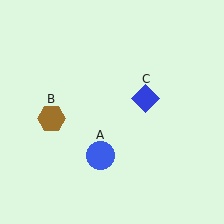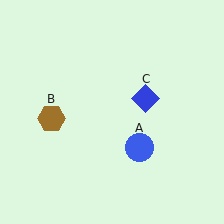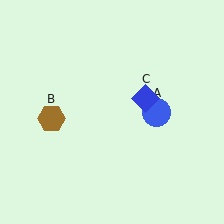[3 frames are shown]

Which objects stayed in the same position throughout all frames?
Brown hexagon (object B) and blue diamond (object C) remained stationary.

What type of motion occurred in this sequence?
The blue circle (object A) rotated counterclockwise around the center of the scene.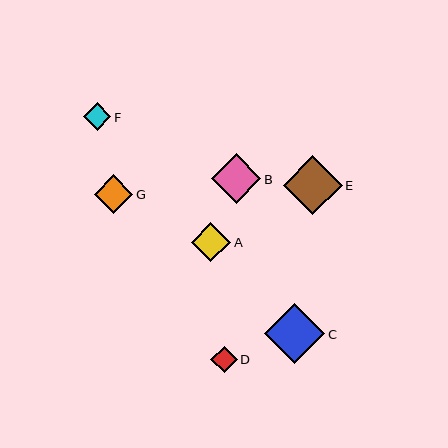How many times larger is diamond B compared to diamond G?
Diamond B is approximately 1.3 times the size of diamond G.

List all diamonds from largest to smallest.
From largest to smallest: C, E, B, A, G, F, D.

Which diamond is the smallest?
Diamond D is the smallest with a size of approximately 26 pixels.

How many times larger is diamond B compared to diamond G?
Diamond B is approximately 1.3 times the size of diamond G.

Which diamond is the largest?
Diamond C is the largest with a size of approximately 60 pixels.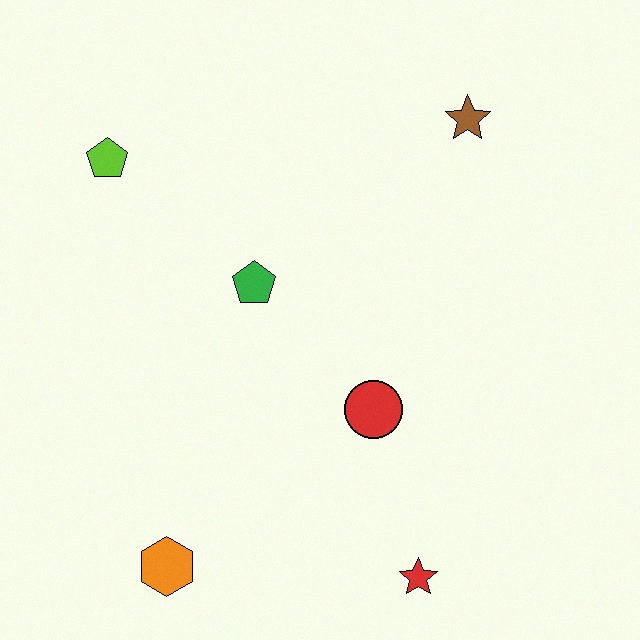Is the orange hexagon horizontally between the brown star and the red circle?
No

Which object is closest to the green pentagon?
The red circle is closest to the green pentagon.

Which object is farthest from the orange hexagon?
The brown star is farthest from the orange hexagon.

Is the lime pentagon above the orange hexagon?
Yes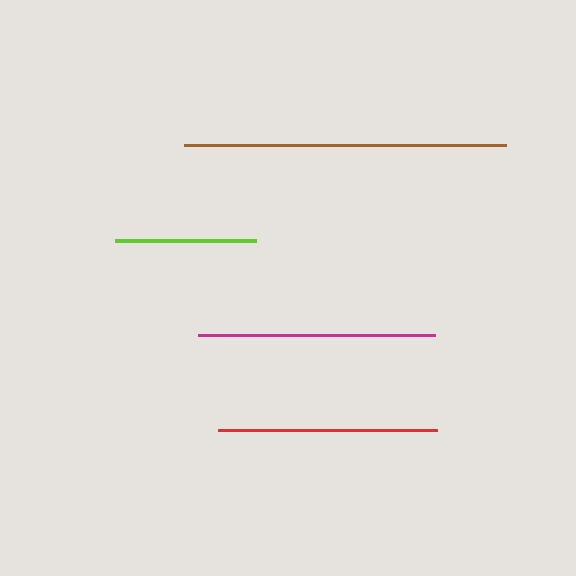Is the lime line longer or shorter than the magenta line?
The magenta line is longer than the lime line.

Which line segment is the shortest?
The lime line is the shortest at approximately 142 pixels.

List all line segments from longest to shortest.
From longest to shortest: brown, magenta, red, lime.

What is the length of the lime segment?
The lime segment is approximately 142 pixels long.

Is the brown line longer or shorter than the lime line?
The brown line is longer than the lime line.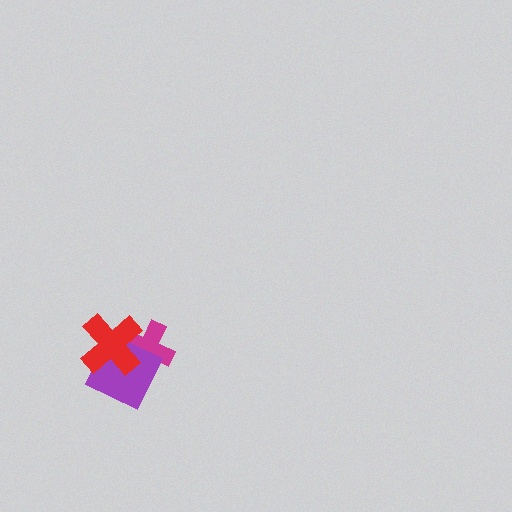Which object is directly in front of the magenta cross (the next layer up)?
The purple diamond is directly in front of the magenta cross.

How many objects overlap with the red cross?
2 objects overlap with the red cross.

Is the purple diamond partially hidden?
Yes, it is partially covered by another shape.